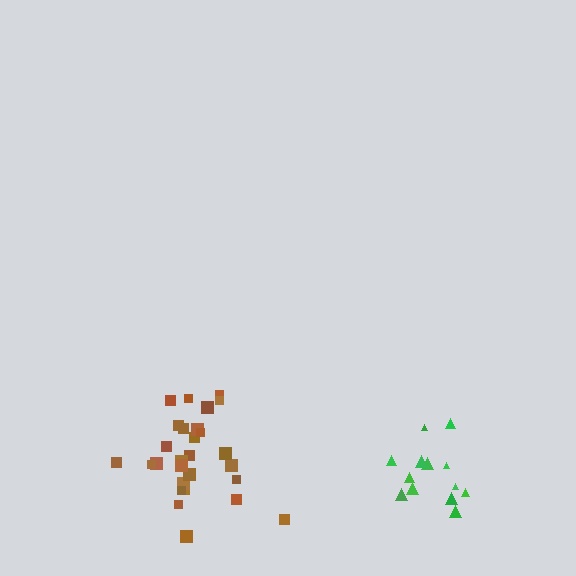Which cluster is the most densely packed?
Brown.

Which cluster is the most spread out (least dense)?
Green.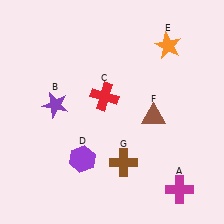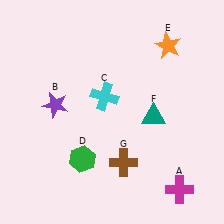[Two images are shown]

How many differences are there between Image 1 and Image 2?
There are 3 differences between the two images.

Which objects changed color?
C changed from red to cyan. D changed from purple to green. F changed from brown to teal.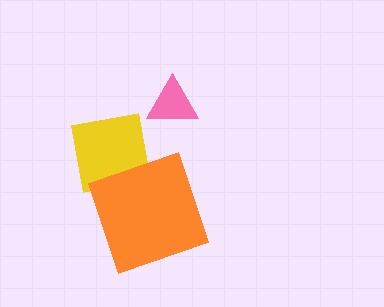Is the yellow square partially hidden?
Yes, it is partially covered by another shape.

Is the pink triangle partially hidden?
No, no other shape covers it.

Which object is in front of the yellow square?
The orange square is in front of the yellow square.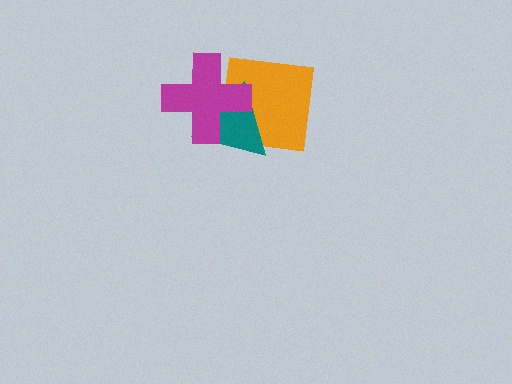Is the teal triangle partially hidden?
Yes, it is partially covered by another shape.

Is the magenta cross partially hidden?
No, no other shape covers it.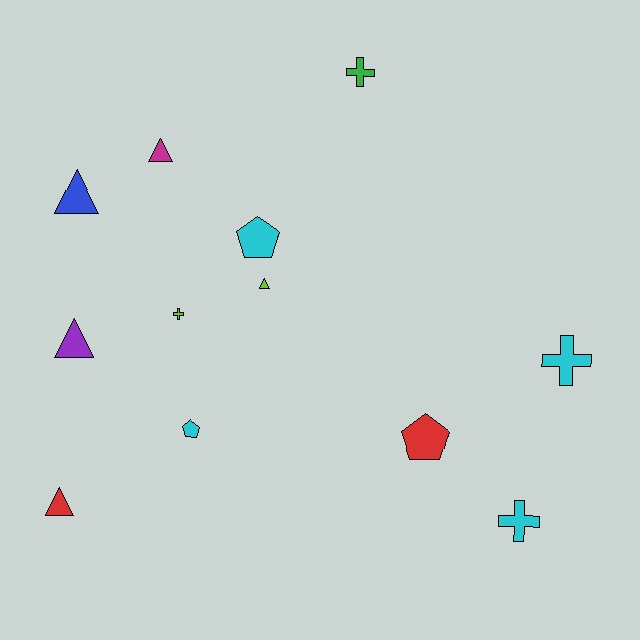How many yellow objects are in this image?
There are no yellow objects.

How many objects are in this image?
There are 12 objects.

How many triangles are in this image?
There are 5 triangles.